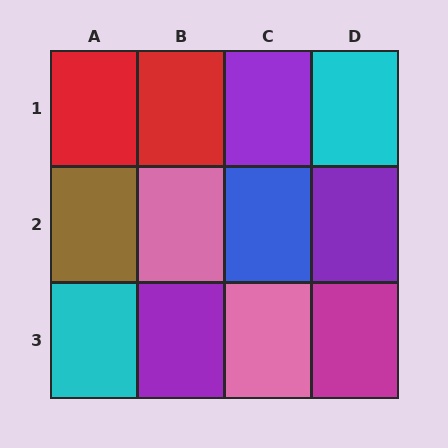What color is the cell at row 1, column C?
Purple.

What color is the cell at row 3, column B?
Purple.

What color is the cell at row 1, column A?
Red.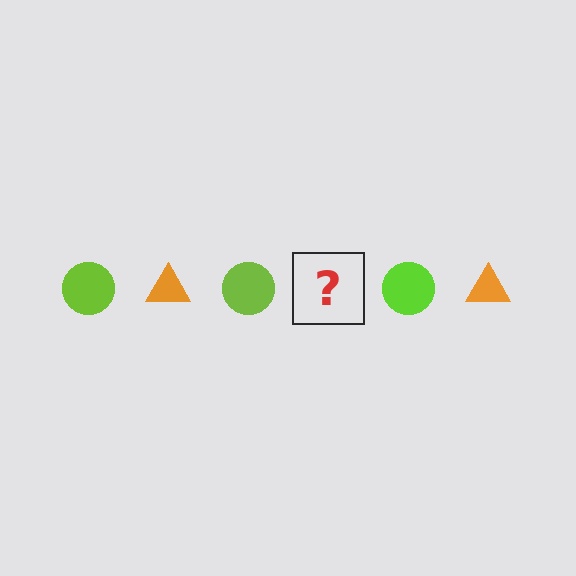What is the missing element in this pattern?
The missing element is an orange triangle.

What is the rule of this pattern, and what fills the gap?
The rule is that the pattern alternates between lime circle and orange triangle. The gap should be filled with an orange triangle.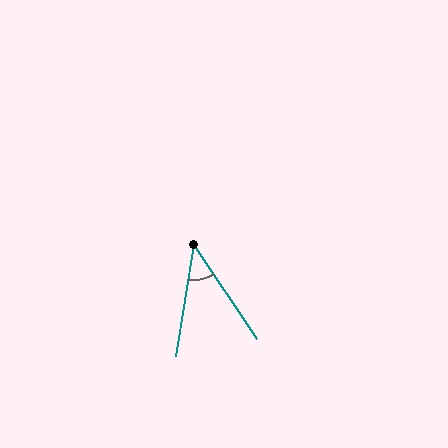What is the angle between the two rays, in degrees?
Approximately 43 degrees.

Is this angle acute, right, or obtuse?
It is acute.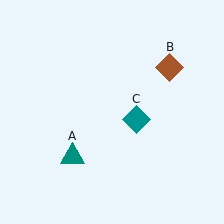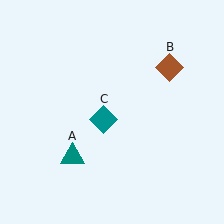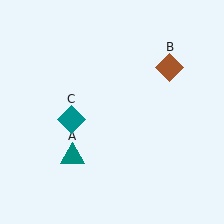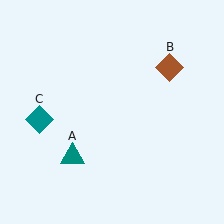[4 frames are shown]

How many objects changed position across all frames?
1 object changed position: teal diamond (object C).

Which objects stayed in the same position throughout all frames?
Teal triangle (object A) and brown diamond (object B) remained stationary.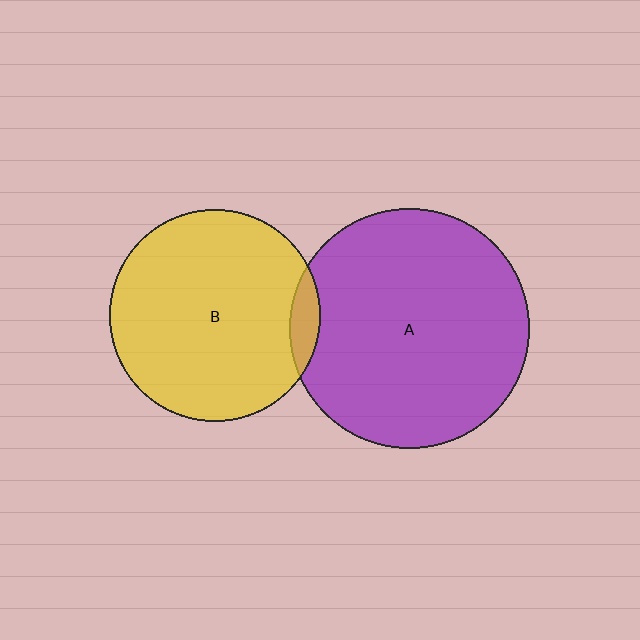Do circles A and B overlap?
Yes.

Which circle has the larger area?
Circle A (purple).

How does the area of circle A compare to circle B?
Approximately 1.3 times.